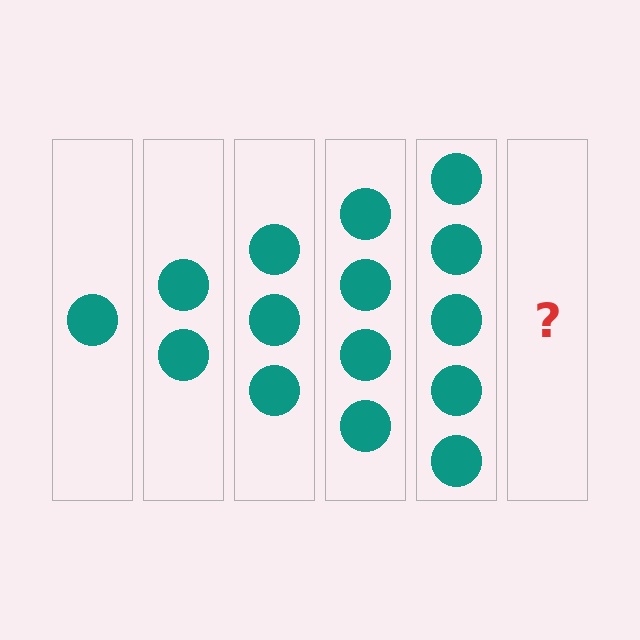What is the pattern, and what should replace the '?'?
The pattern is that each step adds one more circle. The '?' should be 6 circles.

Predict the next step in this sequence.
The next step is 6 circles.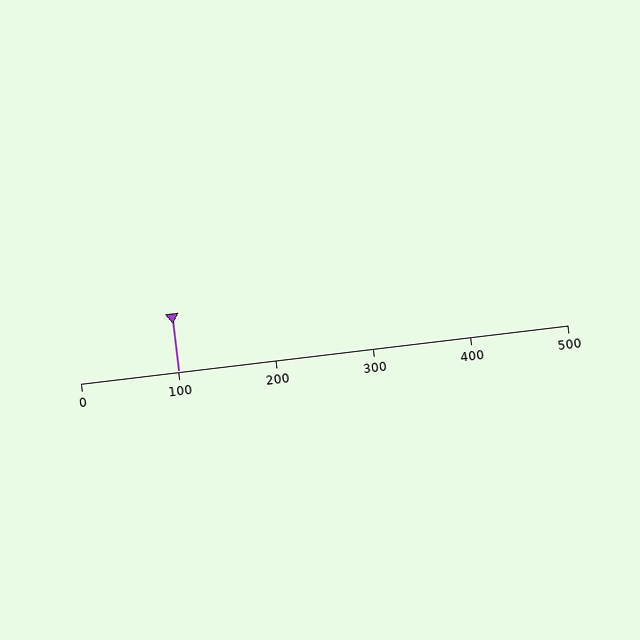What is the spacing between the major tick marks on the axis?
The major ticks are spaced 100 apart.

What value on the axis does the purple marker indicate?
The marker indicates approximately 100.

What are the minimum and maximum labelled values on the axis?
The axis runs from 0 to 500.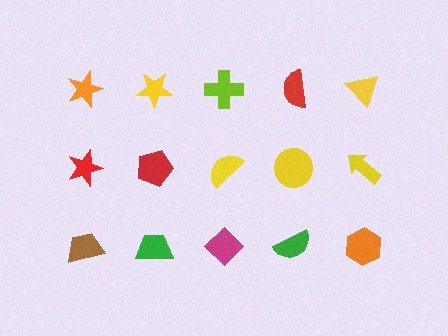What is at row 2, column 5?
A yellow arrow.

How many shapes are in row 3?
5 shapes.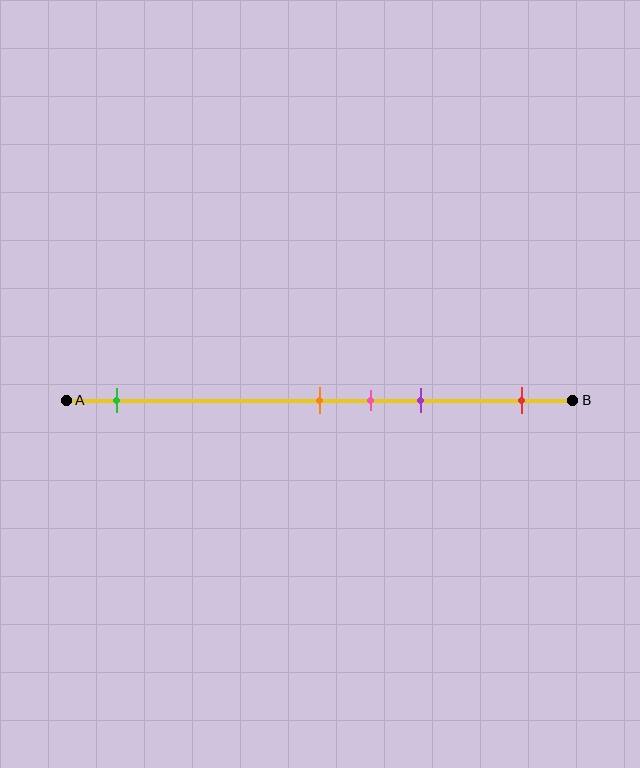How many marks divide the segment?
There are 5 marks dividing the segment.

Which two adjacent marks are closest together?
The orange and pink marks are the closest adjacent pair.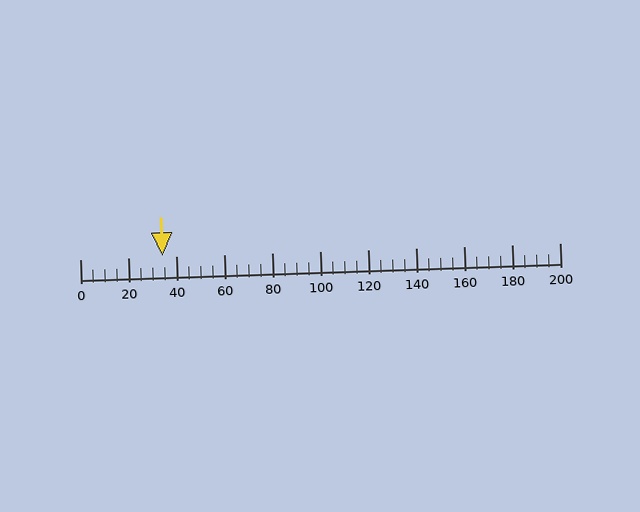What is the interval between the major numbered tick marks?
The major tick marks are spaced 20 units apart.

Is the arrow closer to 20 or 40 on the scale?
The arrow is closer to 40.